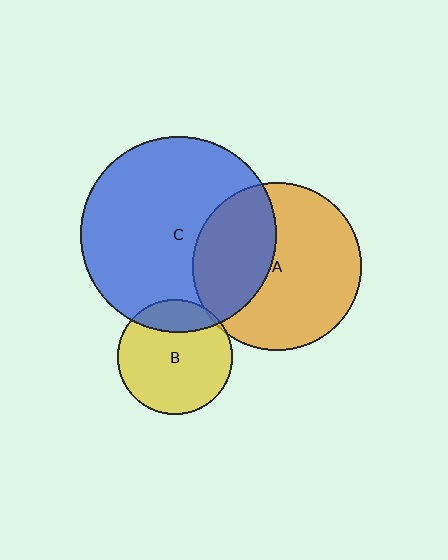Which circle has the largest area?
Circle C (blue).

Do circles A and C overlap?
Yes.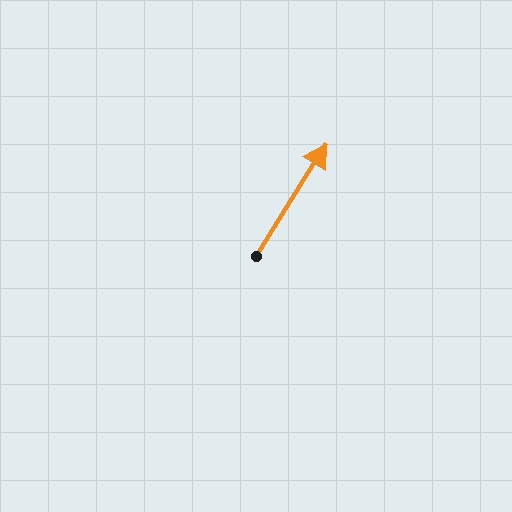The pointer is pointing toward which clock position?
Roughly 1 o'clock.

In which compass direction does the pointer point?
Northeast.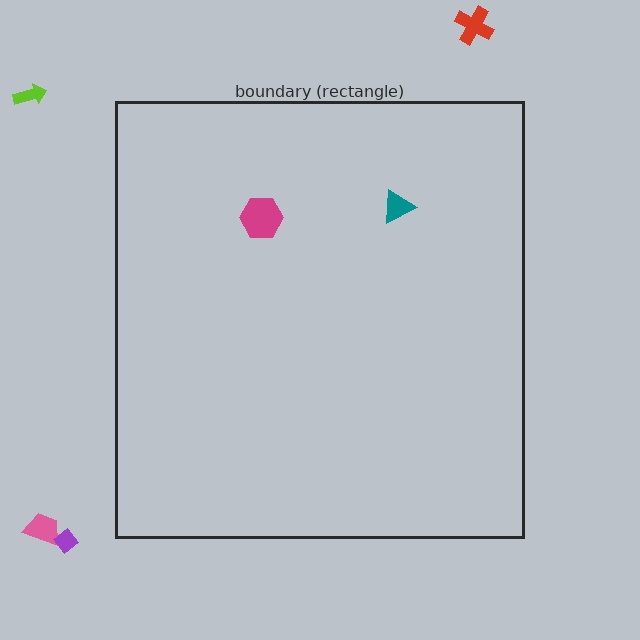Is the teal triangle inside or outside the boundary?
Inside.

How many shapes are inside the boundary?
2 inside, 4 outside.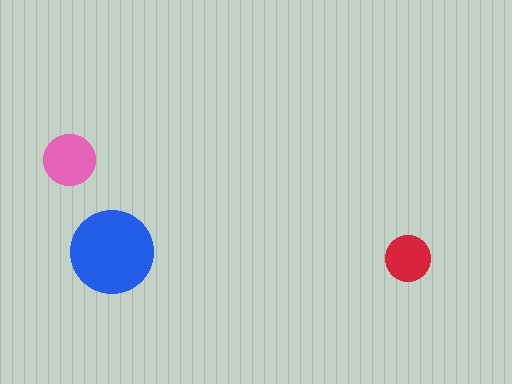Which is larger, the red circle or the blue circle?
The blue one.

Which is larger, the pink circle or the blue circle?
The blue one.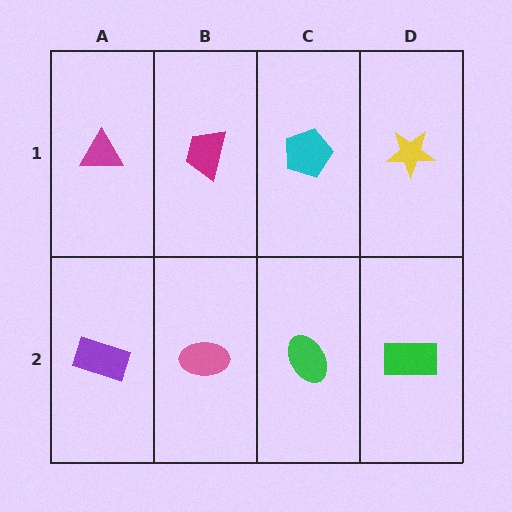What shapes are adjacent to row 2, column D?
A yellow star (row 1, column D), a green ellipse (row 2, column C).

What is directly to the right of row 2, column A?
A pink ellipse.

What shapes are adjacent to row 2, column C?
A cyan pentagon (row 1, column C), a pink ellipse (row 2, column B), a green rectangle (row 2, column D).